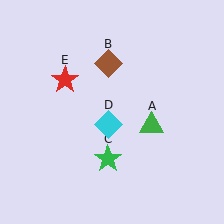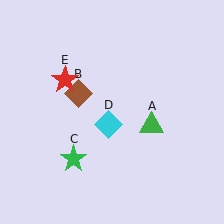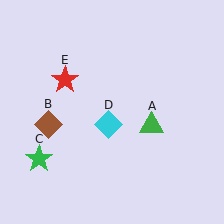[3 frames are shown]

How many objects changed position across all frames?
2 objects changed position: brown diamond (object B), green star (object C).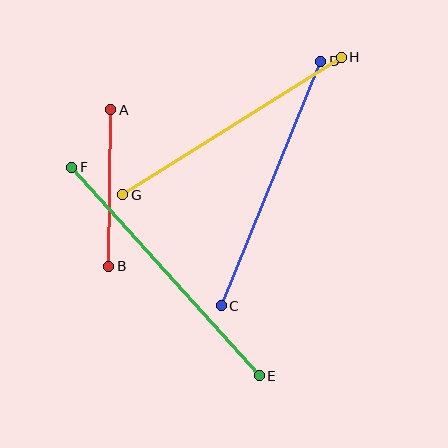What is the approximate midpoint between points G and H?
The midpoint is at approximately (232, 126) pixels.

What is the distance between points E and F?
The distance is approximately 281 pixels.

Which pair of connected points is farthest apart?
Points E and F are farthest apart.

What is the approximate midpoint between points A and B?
The midpoint is at approximately (110, 188) pixels.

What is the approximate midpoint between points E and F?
The midpoint is at approximately (166, 271) pixels.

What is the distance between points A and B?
The distance is approximately 157 pixels.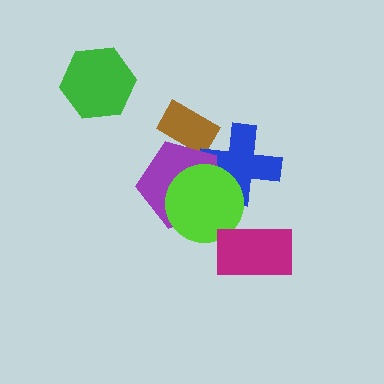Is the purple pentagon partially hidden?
Yes, it is partially covered by another shape.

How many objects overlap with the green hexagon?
0 objects overlap with the green hexagon.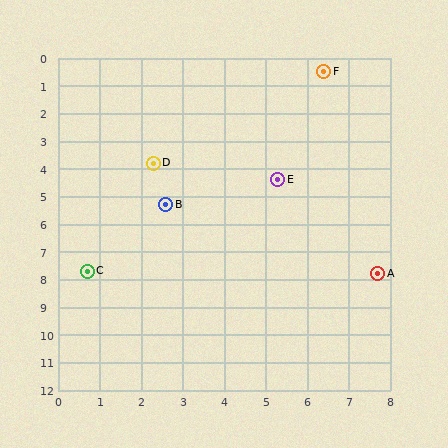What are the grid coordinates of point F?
Point F is at approximately (6.4, 0.5).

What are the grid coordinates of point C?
Point C is at approximately (0.7, 7.7).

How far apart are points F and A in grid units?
Points F and A are about 7.4 grid units apart.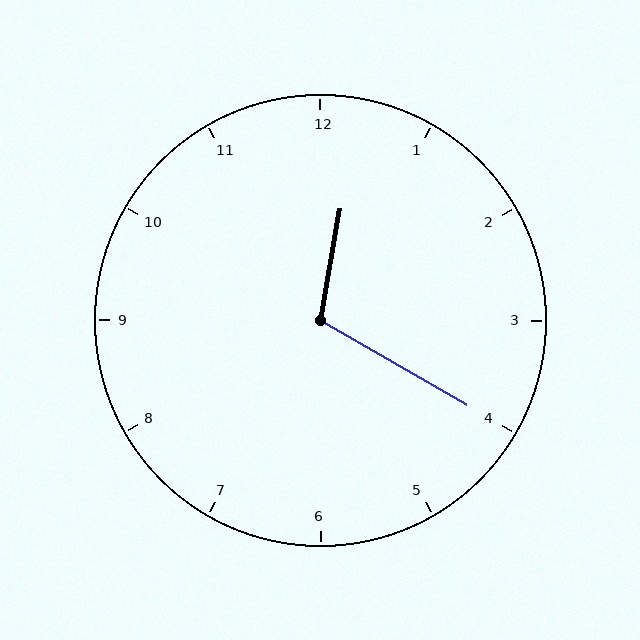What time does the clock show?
12:20.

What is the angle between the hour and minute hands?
Approximately 110 degrees.